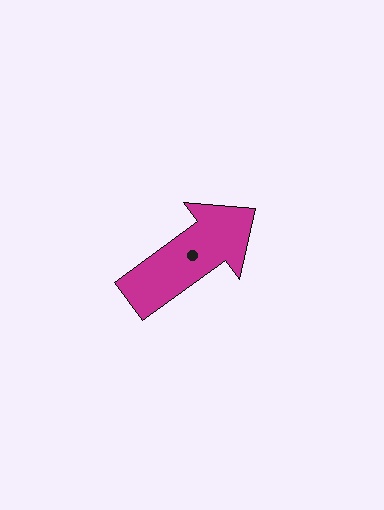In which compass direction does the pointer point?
Northeast.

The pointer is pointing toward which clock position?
Roughly 2 o'clock.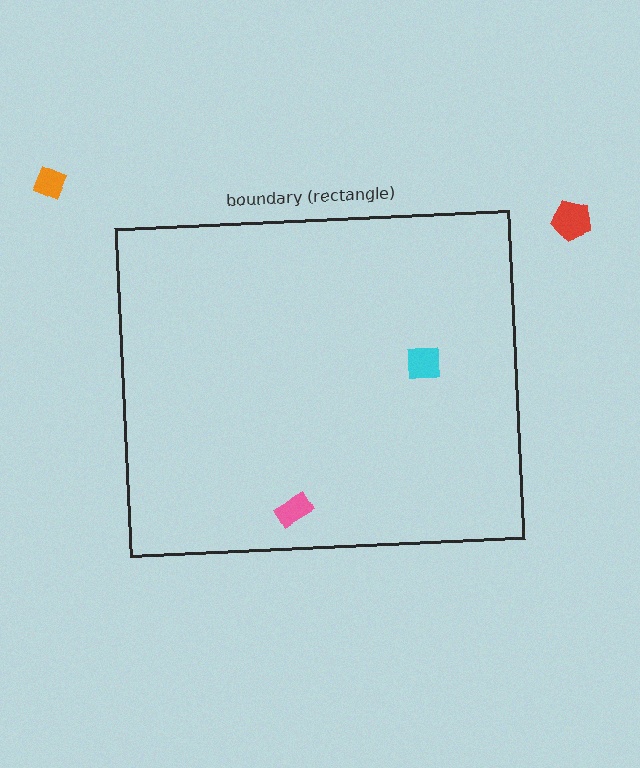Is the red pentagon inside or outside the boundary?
Outside.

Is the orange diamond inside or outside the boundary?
Outside.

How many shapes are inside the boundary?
2 inside, 2 outside.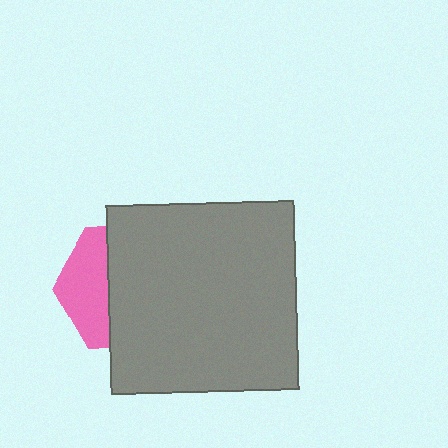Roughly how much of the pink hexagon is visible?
A small part of it is visible (roughly 36%).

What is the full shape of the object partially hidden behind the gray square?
The partially hidden object is a pink hexagon.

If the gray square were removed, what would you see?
You would see the complete pink hexagon.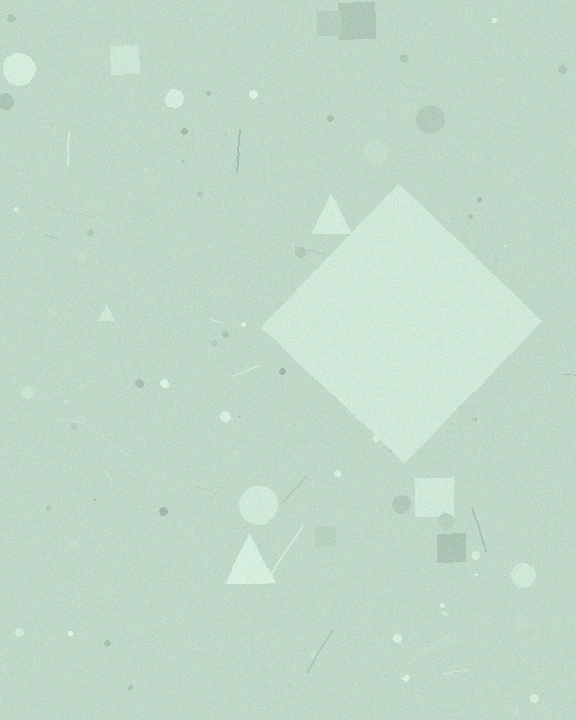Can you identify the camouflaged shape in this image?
The camouflaged shape is a diamond.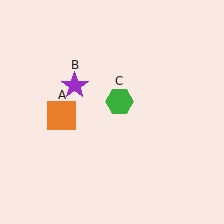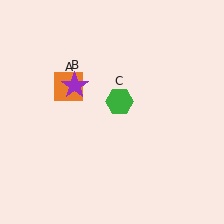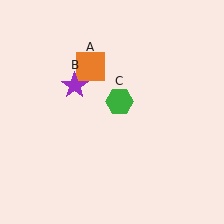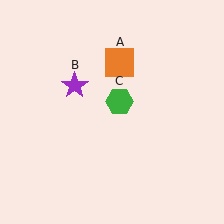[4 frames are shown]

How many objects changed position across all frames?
1 object changed position: orange square (object A).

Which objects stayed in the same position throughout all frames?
Purple star (object B) and green hexagon (object C) remained stationary.